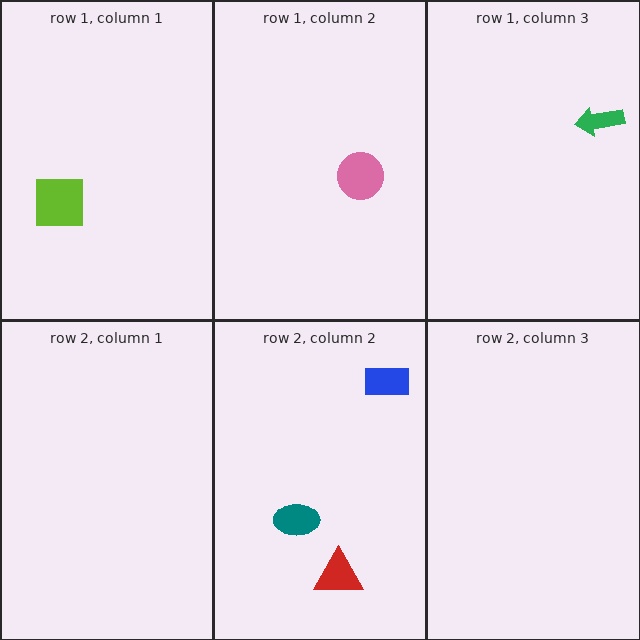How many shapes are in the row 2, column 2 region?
3.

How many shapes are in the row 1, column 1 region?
1.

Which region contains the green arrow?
The row 1, column 3 region.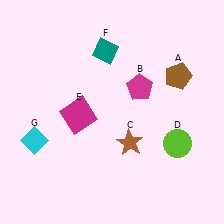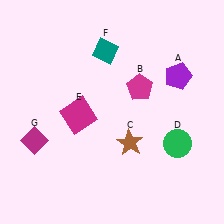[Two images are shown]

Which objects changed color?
A changed from brown to purple. D changed from lime to green. G changed from cyan to magenta.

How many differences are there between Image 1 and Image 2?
There are 3 differences between the two images.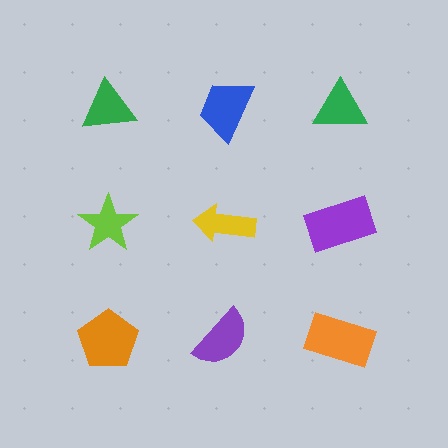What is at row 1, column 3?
A green triangle.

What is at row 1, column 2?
A blue trapezoid.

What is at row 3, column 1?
An orange pentagon.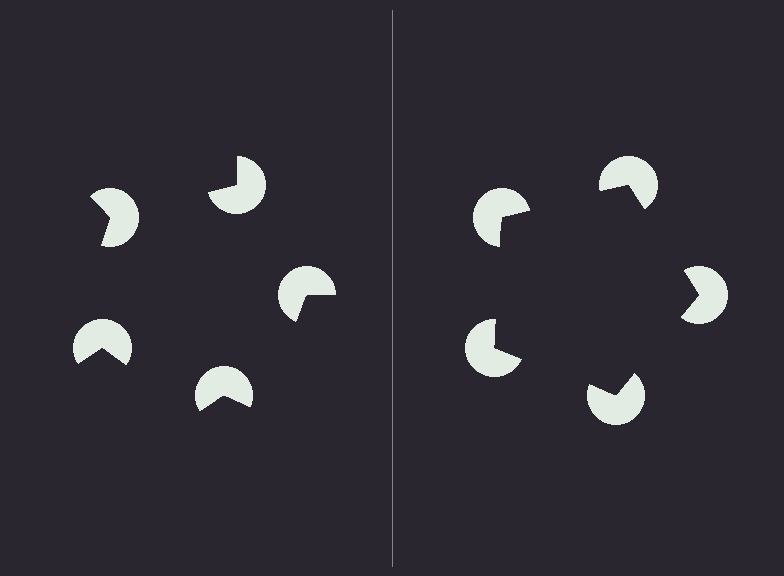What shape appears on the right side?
An illusory pentagon.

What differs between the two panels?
The pac-man discs are positioned identically on both sides; only the wedge orientations differ. On the right they align to a pentagon; on the left they are misaligned.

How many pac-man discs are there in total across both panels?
10 — 5 on each side.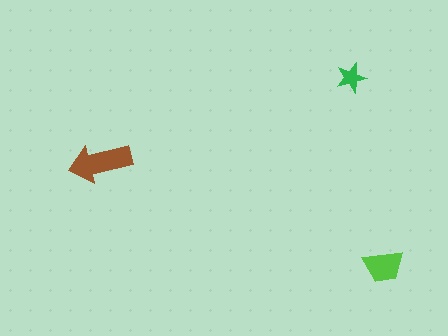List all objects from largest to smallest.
The brown arrow, the lime trapezoid, the green star.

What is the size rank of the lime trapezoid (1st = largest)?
2nd.